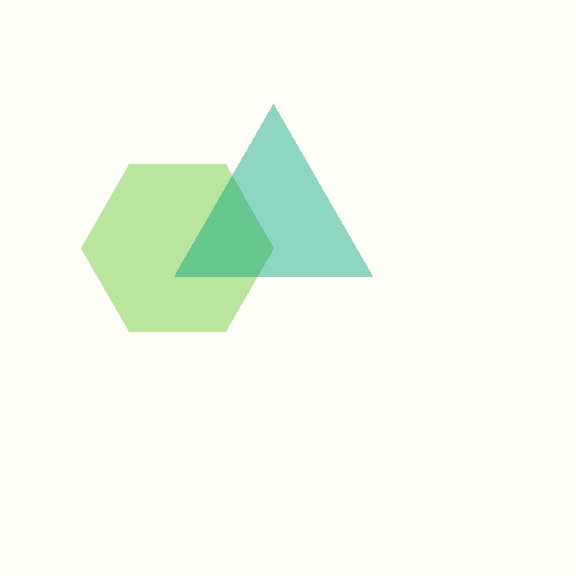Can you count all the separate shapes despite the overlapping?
Yes, there are 2 separate shapes.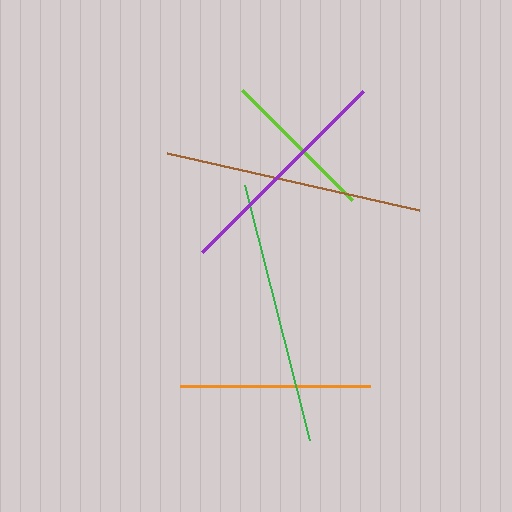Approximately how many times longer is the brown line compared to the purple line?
The brown line is approximately 1.1 times the length of the purple line.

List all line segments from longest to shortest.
From longest to shortest: green, brown, purple, orange, lime.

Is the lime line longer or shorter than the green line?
The green line is longer than the lime line.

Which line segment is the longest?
The green line is the longest at approximately 263 pixels.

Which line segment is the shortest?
The lime line is the shortest at approximately 156 pixels.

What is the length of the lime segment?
The lime segment is approximately 156 pixels long.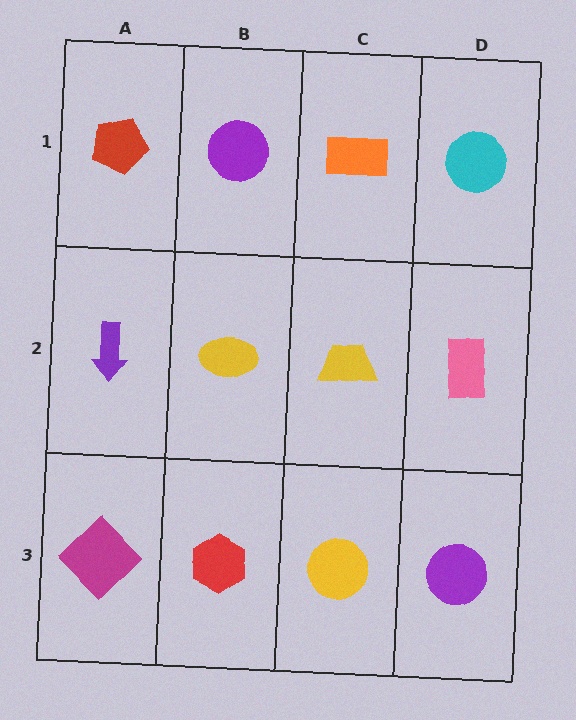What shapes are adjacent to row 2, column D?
A cyan circle (row 1, column D), a purple circle (row 3, column D), a yellow trapezoid (row 2, column C).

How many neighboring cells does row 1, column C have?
3.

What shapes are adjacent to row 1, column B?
A yellow ellipse (row 2, column B), a red pentagon (row 1, column A), an orange rectangle (row 1, column C).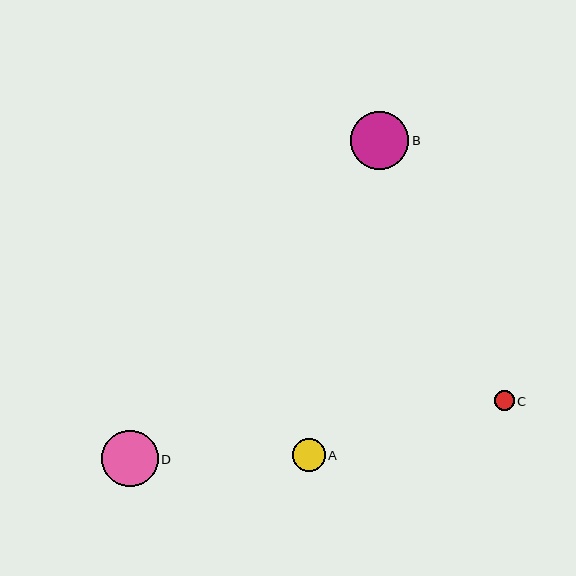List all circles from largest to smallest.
From largest to smallest: B, D, A, C.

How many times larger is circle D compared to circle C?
Circle D is approximately 2.8 times the size of circle C.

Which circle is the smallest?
Circle C is the smallest with a size of approximately 20 pixels.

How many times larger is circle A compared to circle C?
Circle A is approximately 1.7 times the size of circle C.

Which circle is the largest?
Circle B is the largest with a size of approximately 58 pixels.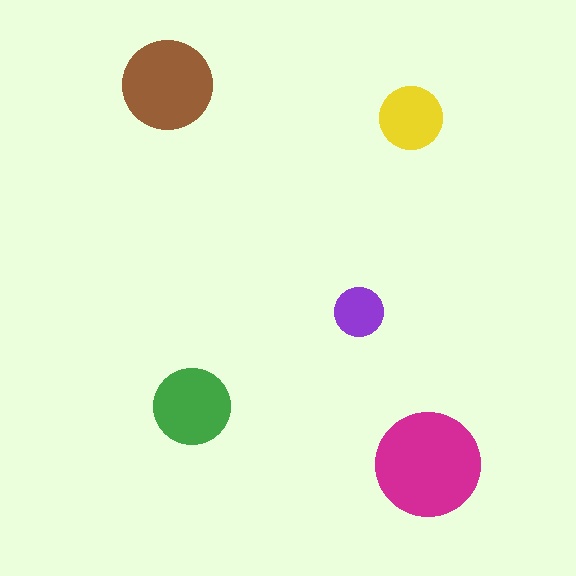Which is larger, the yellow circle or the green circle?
The green one.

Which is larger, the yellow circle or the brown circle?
The brown one.